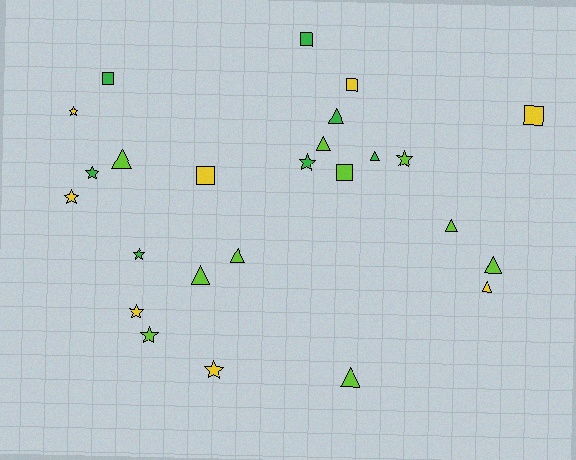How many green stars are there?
There are 3 green stars.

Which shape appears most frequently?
Triangle, with 10 objects.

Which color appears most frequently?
Lime, with 10 objects.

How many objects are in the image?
There are 25 objects.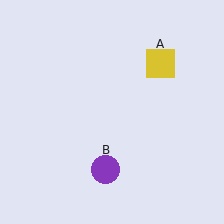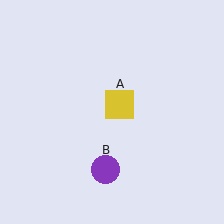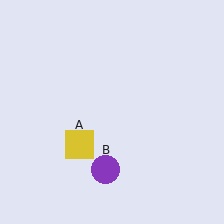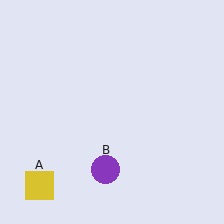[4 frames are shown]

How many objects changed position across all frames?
1 object changed position: yellow square (object A).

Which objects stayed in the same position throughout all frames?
Purple circle (object B) remained stationary.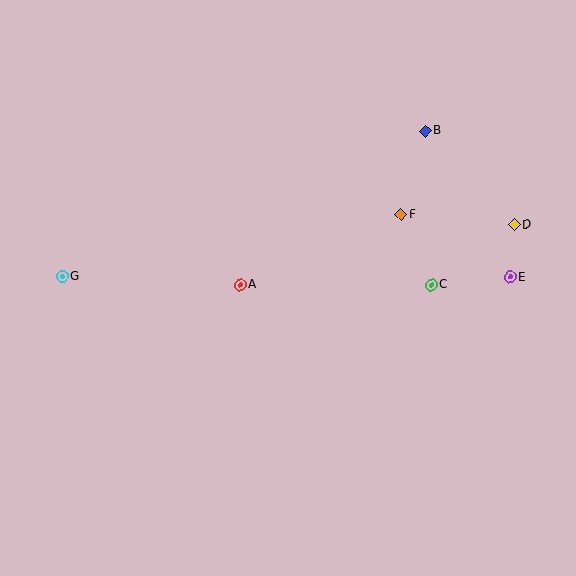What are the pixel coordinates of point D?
Point D is at (514, 225).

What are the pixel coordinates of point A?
Point A is at (240, 285).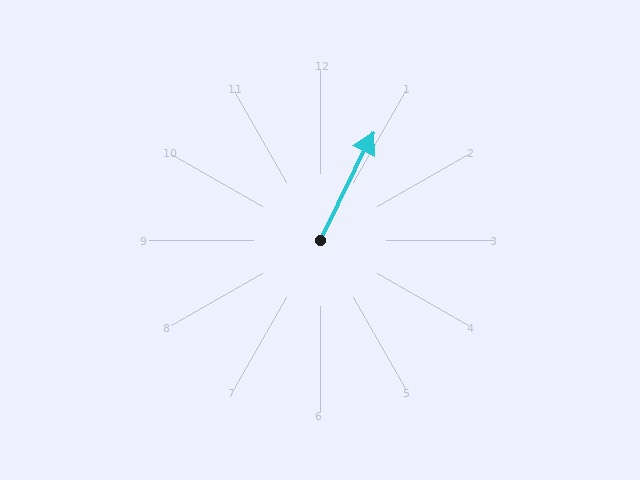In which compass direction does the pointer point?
Northeast.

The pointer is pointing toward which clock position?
Roughly 1 o'clock.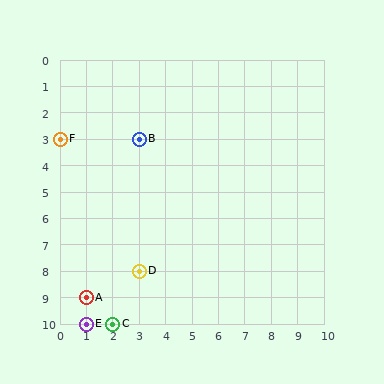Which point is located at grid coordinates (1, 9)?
Point A is at (1, 9).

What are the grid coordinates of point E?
Point E is at grid coordinates (1, 10).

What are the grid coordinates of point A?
Point A is at grid coordinates (1, 9).